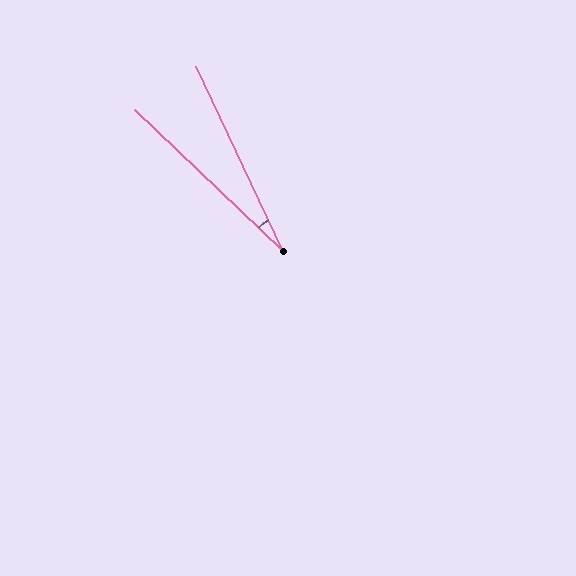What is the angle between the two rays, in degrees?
Approximately 21 degrees.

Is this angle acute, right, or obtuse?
It is acute.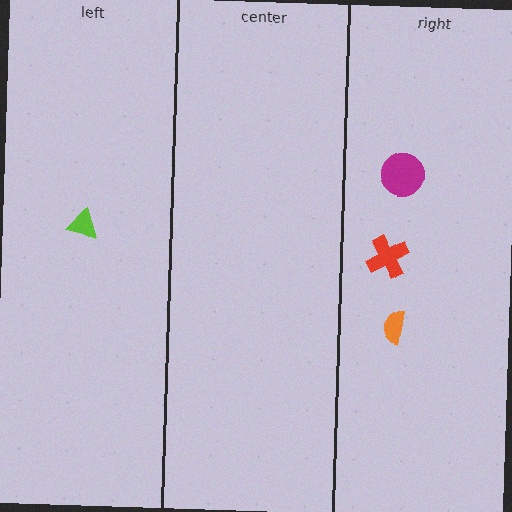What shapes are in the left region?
The lime triangle.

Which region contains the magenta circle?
The right region.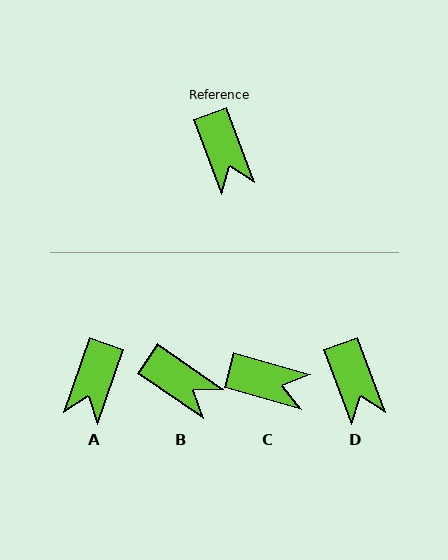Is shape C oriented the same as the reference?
No, it is off by about 54 degrees.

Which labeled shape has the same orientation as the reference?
D.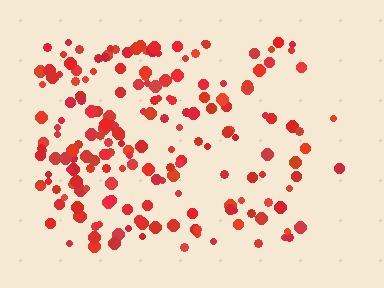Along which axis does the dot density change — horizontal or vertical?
Horizontal.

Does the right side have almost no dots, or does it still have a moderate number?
Still a moderate number, just noticeably fewer than the left.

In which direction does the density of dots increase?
From right to left, with the left side densest.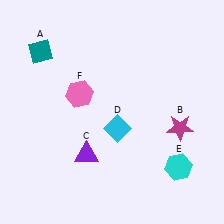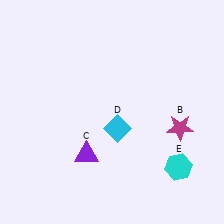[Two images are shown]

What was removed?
The teal diamond (A), the pink hexagon (F) were removed in Image 2.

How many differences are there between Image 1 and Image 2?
There are 2 differences between the two images.